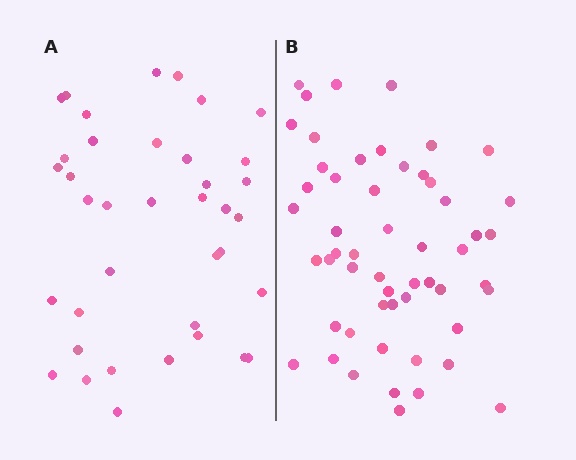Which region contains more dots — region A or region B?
Region B (the right region) has more dots.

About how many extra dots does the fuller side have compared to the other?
Region B has approximately 15 more dots than region A.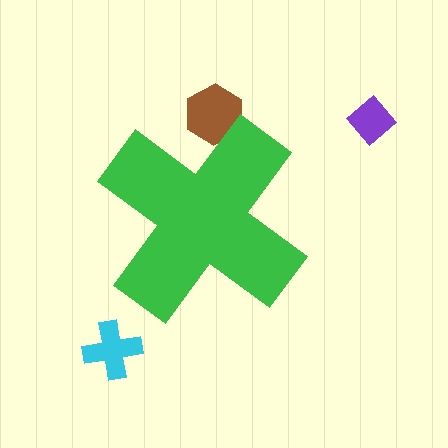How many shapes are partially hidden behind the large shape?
1 shape is partially hidden.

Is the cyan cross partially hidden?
No, the cyan cross is fully visible.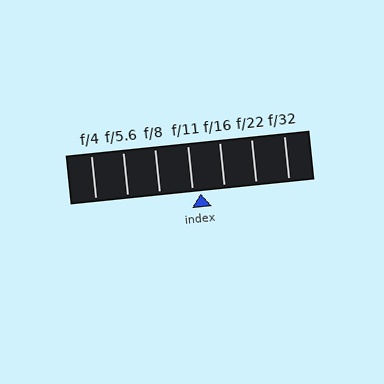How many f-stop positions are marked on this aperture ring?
There are 7 f-stop positions marked.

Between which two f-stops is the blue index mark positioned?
The index mark is between f/11 and f/16.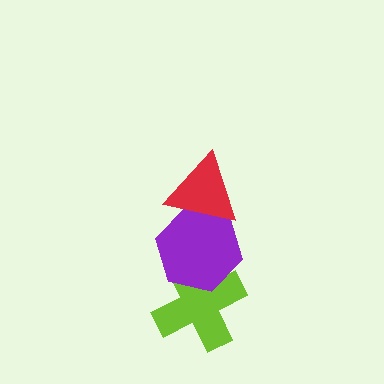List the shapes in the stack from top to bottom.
From top to bottom: the red triangle, the purple hexagon, the lime cross.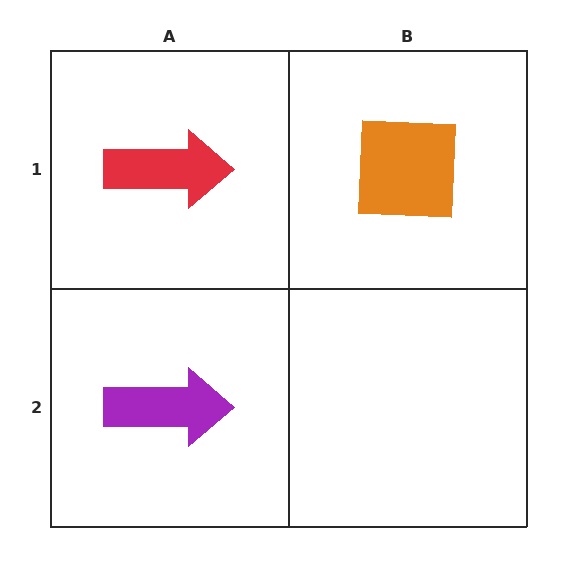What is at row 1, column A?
A red arrow.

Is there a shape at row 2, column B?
No, that cell is empty.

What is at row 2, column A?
A purple arrow.